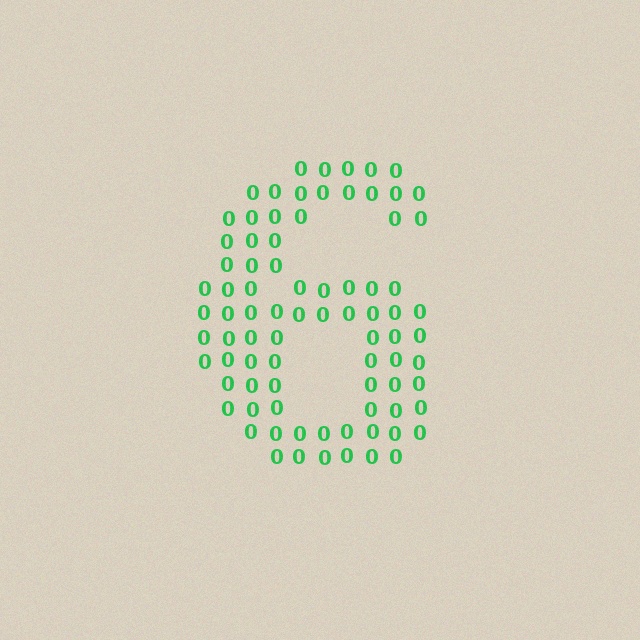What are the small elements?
The small elements are digit 0's.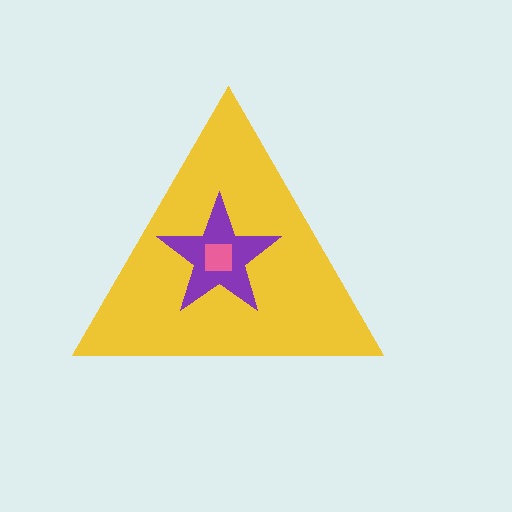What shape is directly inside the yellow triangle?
The purple star.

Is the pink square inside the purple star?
Yes.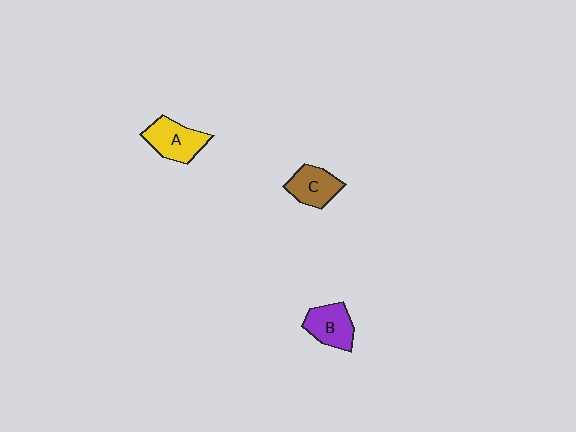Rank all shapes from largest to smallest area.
From largest to smallest: A (yellow), B (purple), C (brown).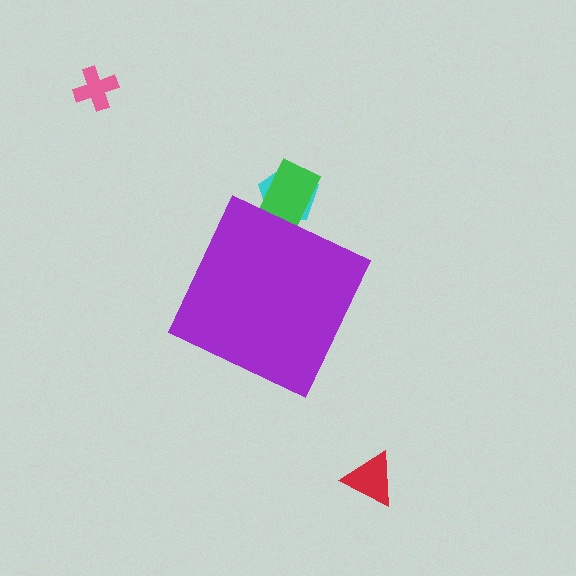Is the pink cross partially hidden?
No, the pink cross is fully visible.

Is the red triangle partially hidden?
No, the red triangle is fully visible.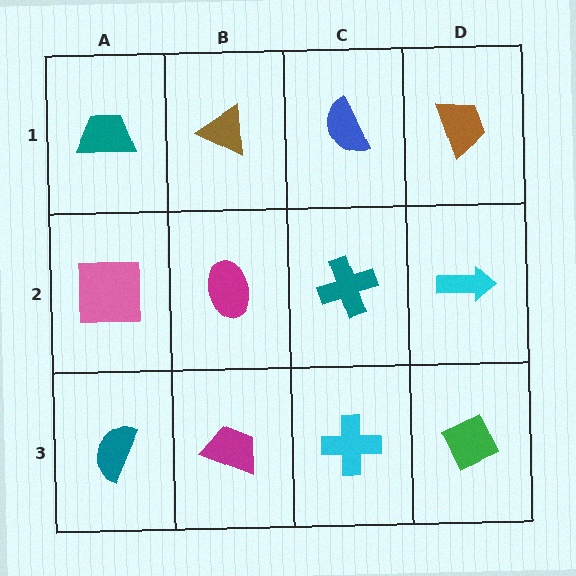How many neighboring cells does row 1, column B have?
3.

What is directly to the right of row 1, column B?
A blue semicircle.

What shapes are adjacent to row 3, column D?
A cyan arrow (row 2, column D), a cyan cross (row 3, column C).